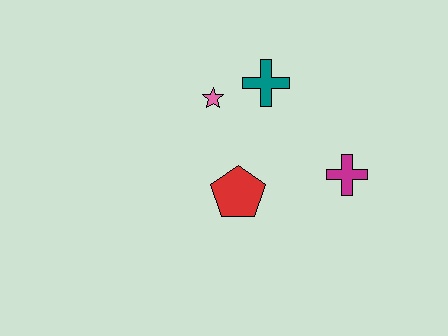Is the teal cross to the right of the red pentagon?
Yes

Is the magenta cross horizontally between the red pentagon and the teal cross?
No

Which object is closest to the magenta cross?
The red pentagon is closest to the magenta cross.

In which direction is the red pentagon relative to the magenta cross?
The red pentagon is to the left of the magenta cross.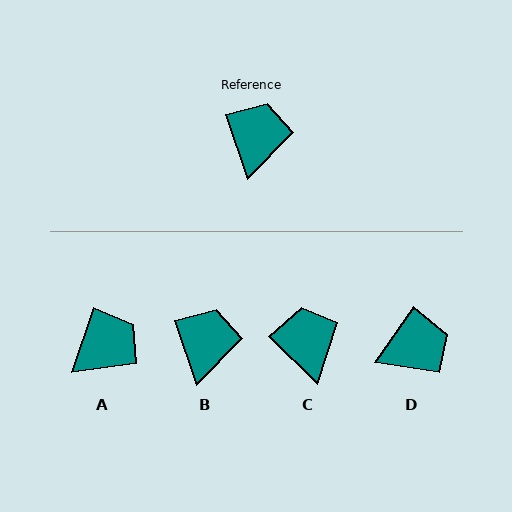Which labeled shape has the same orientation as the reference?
B.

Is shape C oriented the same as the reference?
No, it is off by about 26 degrees.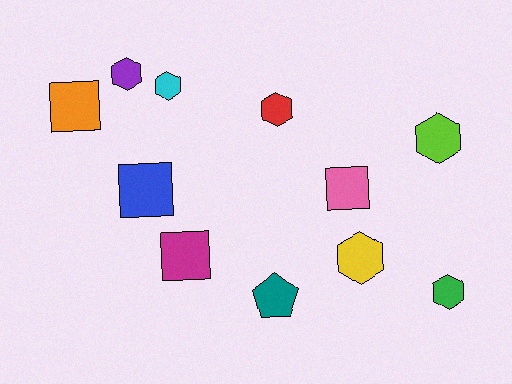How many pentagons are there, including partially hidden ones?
There is 1 pentagon.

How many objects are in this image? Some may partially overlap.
There are 11 objects.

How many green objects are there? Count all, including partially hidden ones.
There is 1 green object.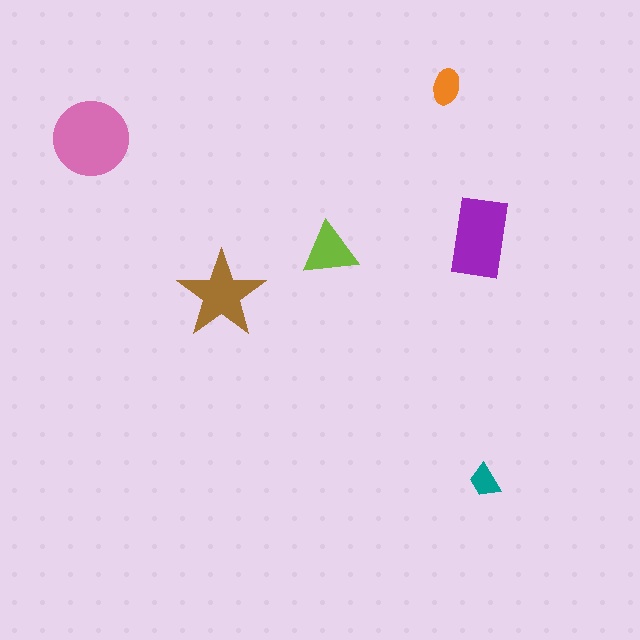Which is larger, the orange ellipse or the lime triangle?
The lime triangle.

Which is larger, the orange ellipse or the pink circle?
The pink circle.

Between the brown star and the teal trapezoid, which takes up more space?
The brown star.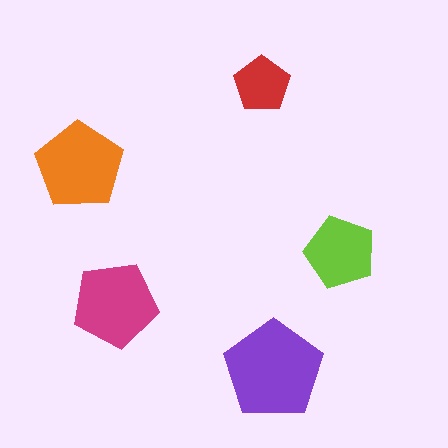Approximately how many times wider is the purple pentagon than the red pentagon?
About 2 times wider.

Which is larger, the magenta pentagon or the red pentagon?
The magenta one.